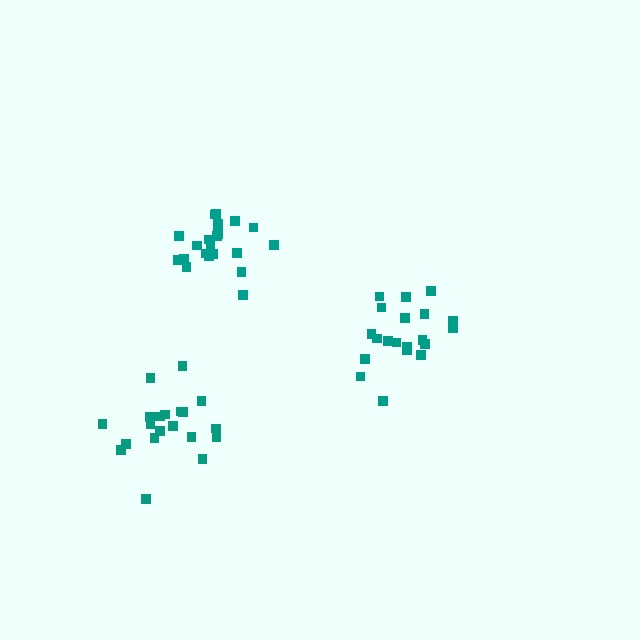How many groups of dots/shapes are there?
There are 3 groups.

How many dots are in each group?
Group 1: 20 dots, Group 2: 21 dots, Group 3: 20 dots (61 total).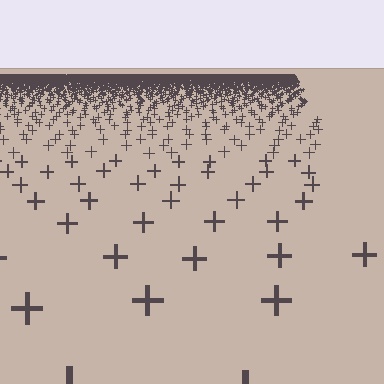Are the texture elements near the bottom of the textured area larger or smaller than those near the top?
Larger. Near the bottom, elements are closer to the viewer and appear at a bigger on-screen size.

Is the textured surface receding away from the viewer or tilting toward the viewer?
The surface is receding away from the viewer. Texture elements get smaller and denser toward the top.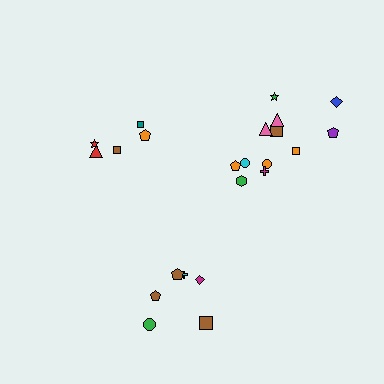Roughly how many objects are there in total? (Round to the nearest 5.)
Roughly 25 objects in total.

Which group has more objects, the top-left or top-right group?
The top-right group.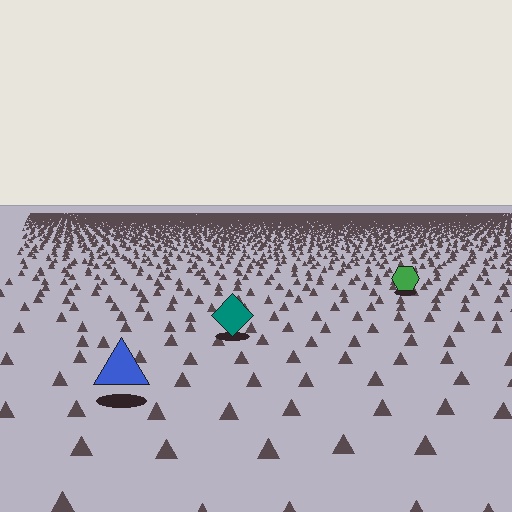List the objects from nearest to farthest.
From nearest to farthest: the blue triangle, the teal diamond, the green hexagon.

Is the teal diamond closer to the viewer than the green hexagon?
Yes. The teal diamond is closer — you can tell from the texture gradient: the ground texture is coarser near it.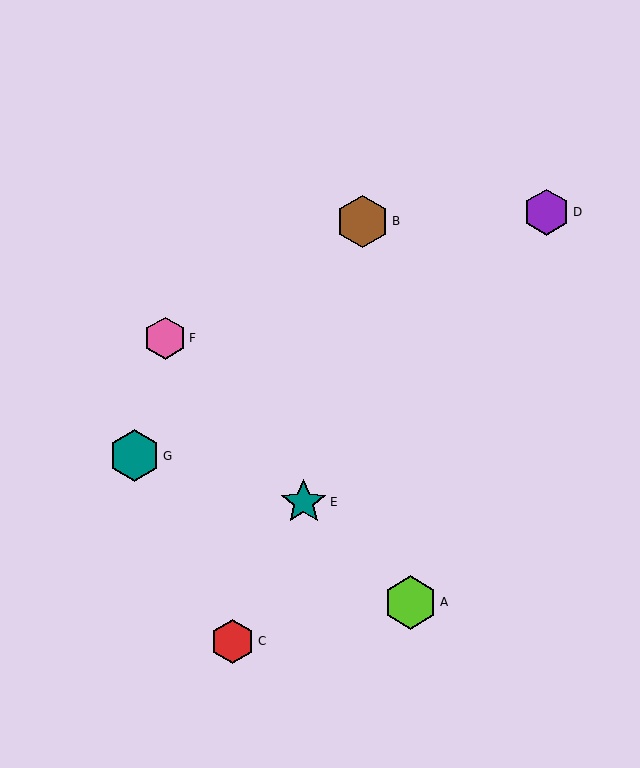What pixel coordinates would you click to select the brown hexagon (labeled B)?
Click at (362, 221) to select the brown hexagon B.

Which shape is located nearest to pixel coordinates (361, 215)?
The brown hexagon (labeled B) at (362, 221) is nearest to that location.